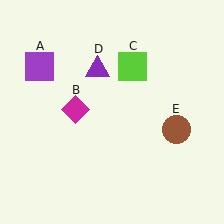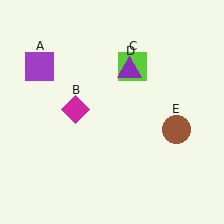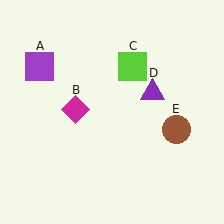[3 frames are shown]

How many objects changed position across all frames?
1 object changed position: purple triangle (object D).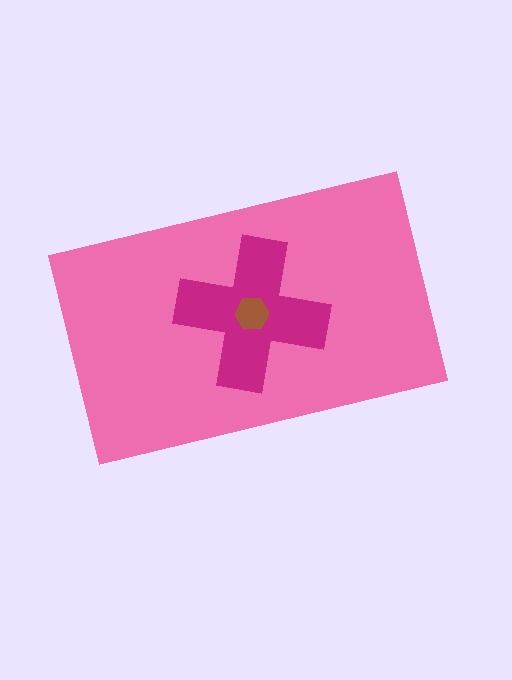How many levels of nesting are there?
3.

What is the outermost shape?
The pink rectangle.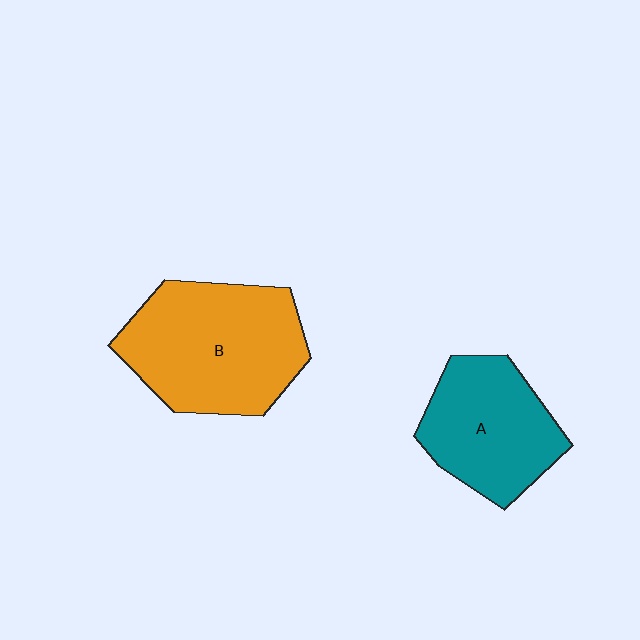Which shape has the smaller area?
Shape A (teal).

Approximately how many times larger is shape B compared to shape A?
Approximately 1.4 times.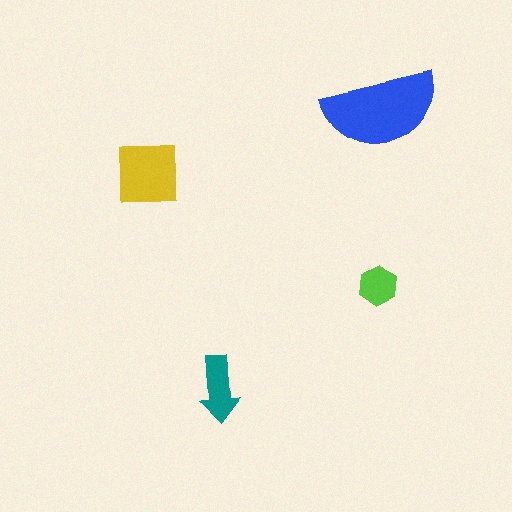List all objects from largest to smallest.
The blue semicircle, the yellow square, the teal arrow, the lime hexagon.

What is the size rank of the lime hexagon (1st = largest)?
4th.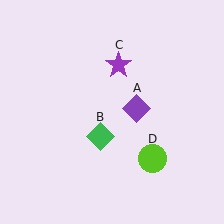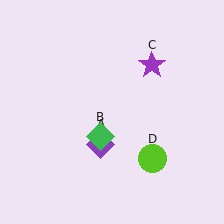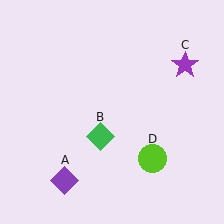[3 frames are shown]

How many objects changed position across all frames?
2 objects changed position: purple diamond (object A), purple star (object C).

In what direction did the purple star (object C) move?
The purple star (object C) moved right.